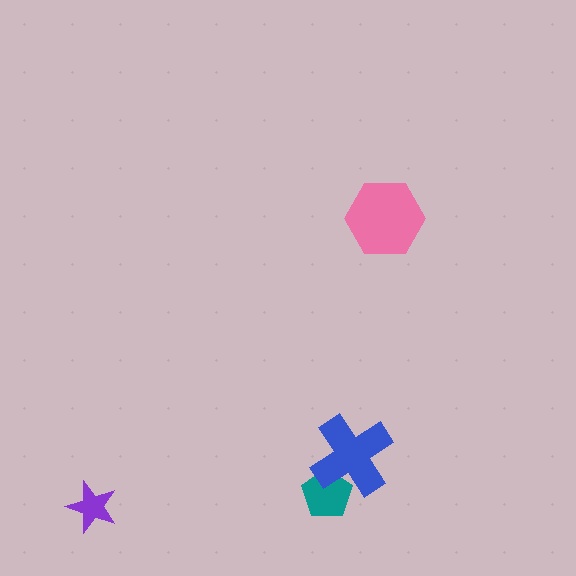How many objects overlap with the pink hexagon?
0 objects overlap with the pink hexagon.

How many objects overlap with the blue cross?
1 object overlaps with the blue cross.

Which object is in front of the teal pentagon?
The blue cross is in front of the teal pentagon.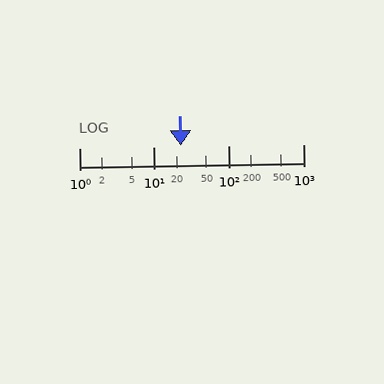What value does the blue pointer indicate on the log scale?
The pointer indicates approximately 23.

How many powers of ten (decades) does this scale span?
The scale spans 3 decades, from 1 to 1000.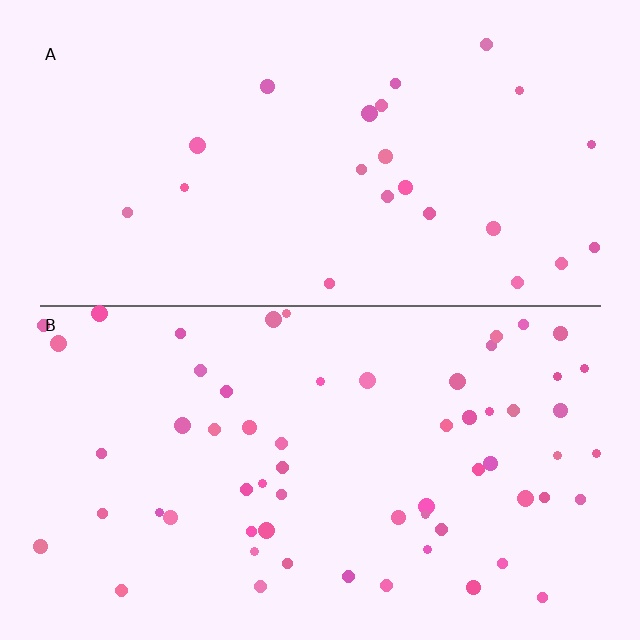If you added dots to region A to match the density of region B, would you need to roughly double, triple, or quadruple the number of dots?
Approximately triple.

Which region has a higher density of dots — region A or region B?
B (the bottom).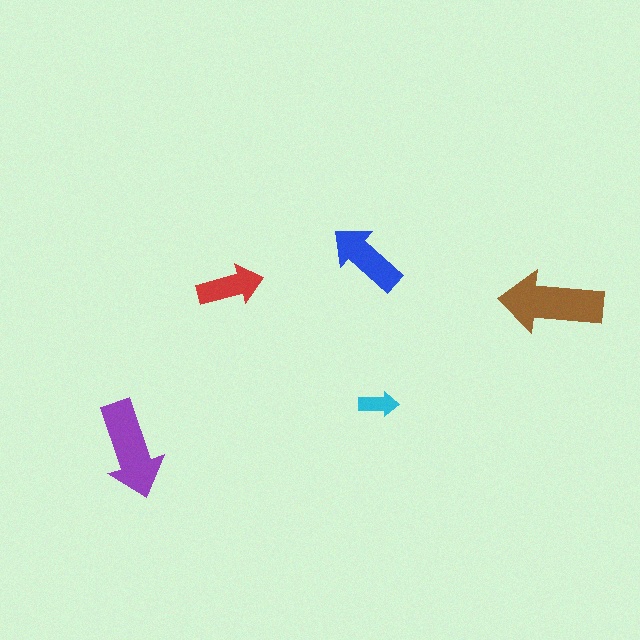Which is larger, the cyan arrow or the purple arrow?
The purple one.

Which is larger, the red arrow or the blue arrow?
The blue one.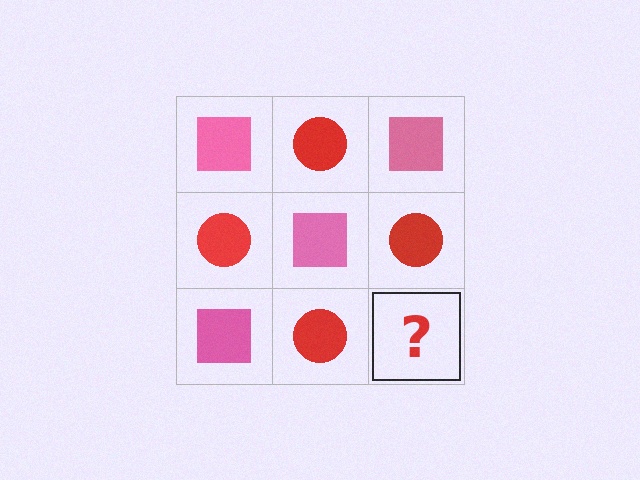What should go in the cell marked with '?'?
The missing cell should contain a pink square.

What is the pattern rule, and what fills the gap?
The rule is that it alternates pink square and red circle in a checkerboard pattern. The gap should be filled with a pink square.